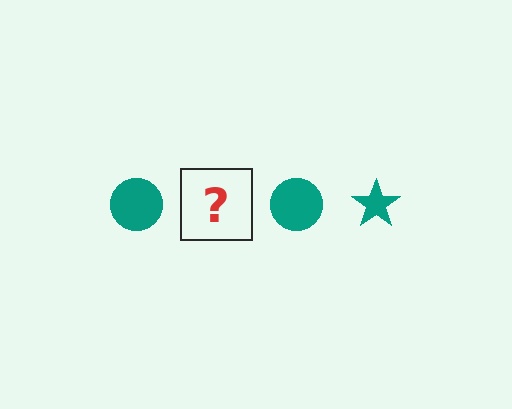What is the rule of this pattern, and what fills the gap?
The rule is that the pattern cycles through circle, star shapes in teal. The gap should be filled with a teal star.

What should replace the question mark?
The question mark should be replaced with a teal star.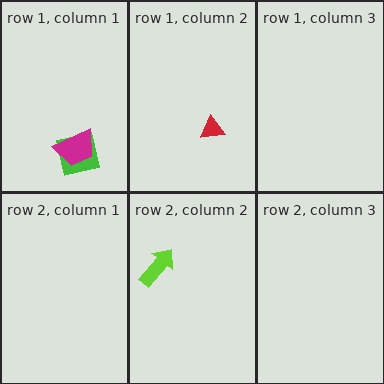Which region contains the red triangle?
The row 1, column 2 region.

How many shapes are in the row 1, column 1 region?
2.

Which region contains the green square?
The row 1, column 1 region.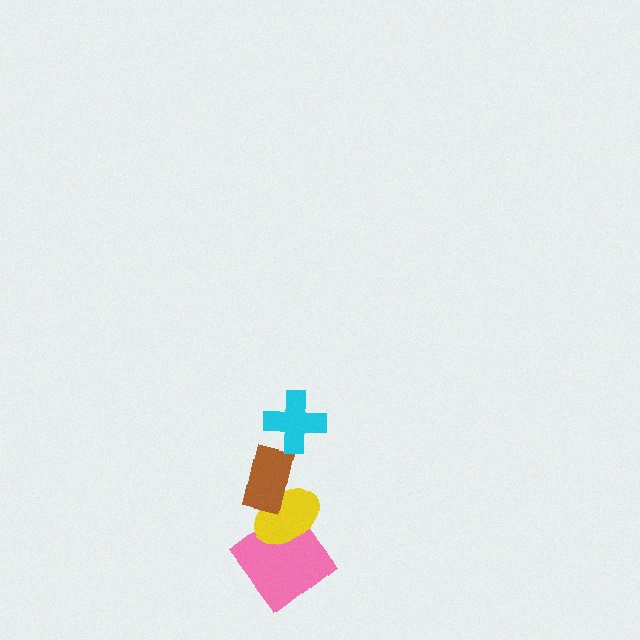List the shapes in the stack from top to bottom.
From top to bottom: the cyan cross, the brown rectangle, the yellow ellipse, the pink diamond.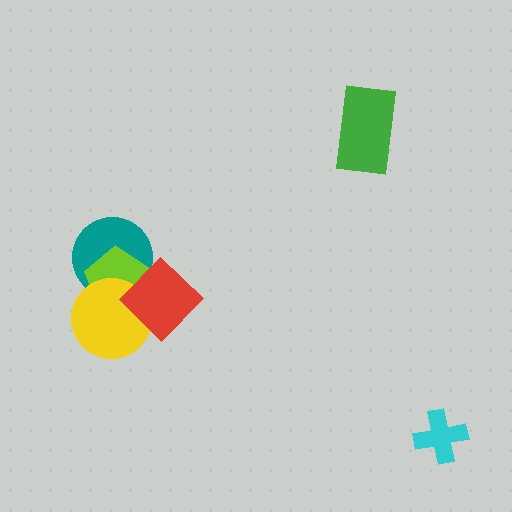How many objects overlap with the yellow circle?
3 objects overlap with the yellow circle.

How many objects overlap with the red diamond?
2 objects overlap with the red diamond.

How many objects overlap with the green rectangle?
0 objects overlap with the green rectangle.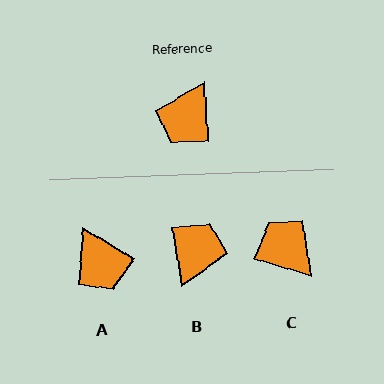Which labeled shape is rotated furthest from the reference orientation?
B, about 175 degrees away.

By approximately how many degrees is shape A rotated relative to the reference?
Approximately 55 degrees counter-clockwise.